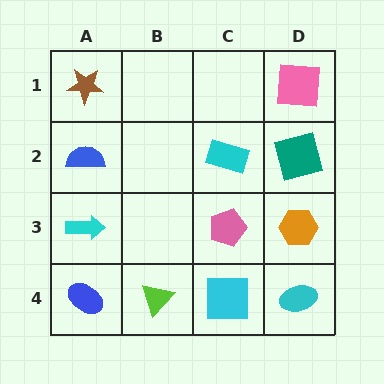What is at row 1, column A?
A brown star.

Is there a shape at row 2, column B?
No, that cell is empty.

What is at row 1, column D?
A pink square.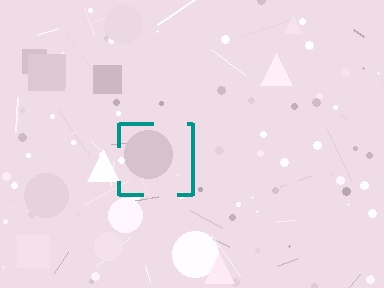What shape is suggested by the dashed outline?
The dashed outline suggests a square.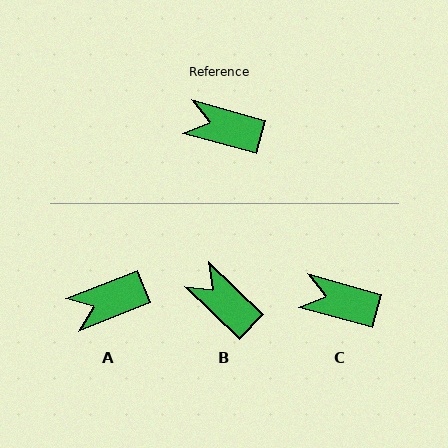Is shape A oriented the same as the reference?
No, it is off by about 37 degrees.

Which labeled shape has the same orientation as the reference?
C.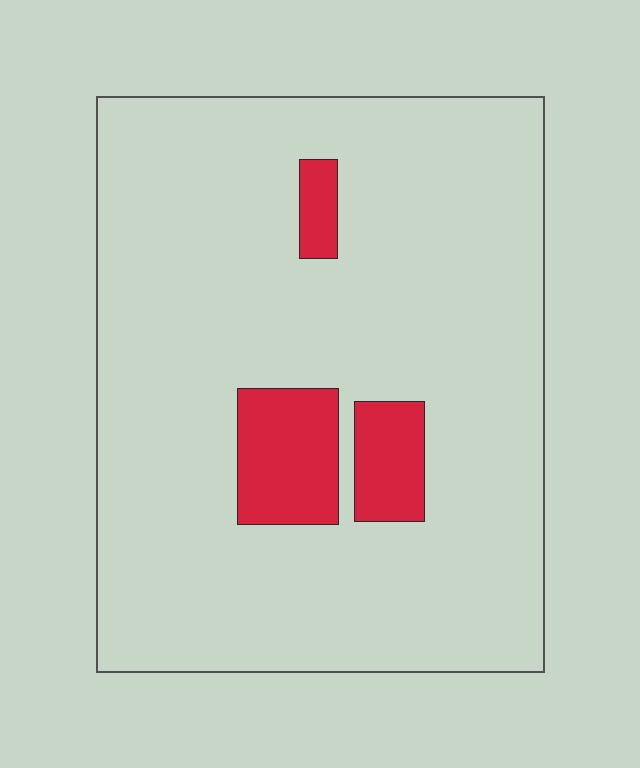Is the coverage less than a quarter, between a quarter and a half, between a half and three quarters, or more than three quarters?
Less than a quarter.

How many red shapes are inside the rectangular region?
3.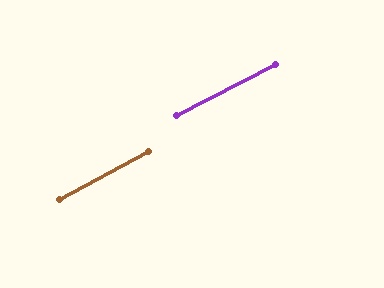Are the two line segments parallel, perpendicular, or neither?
Parallel — their directions differ by only 1.0°.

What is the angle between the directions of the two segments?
Approximately 1 degree.